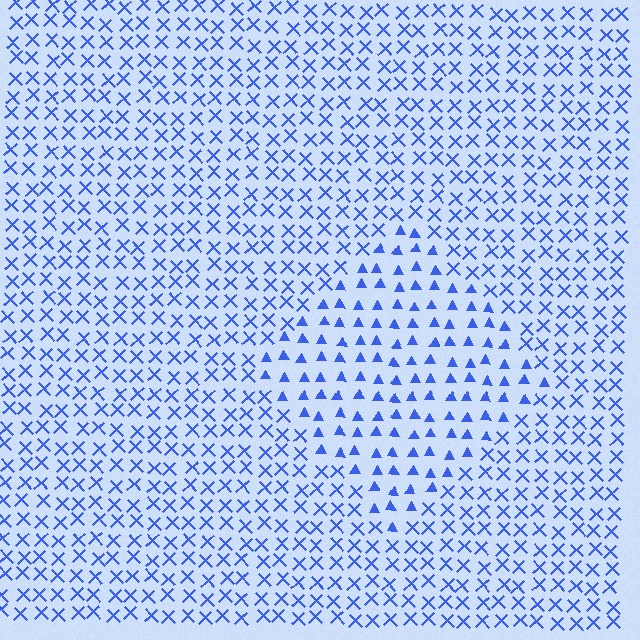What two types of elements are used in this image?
The image uses triangles inside the diamond region and X marks outside it.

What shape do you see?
I see a diamond.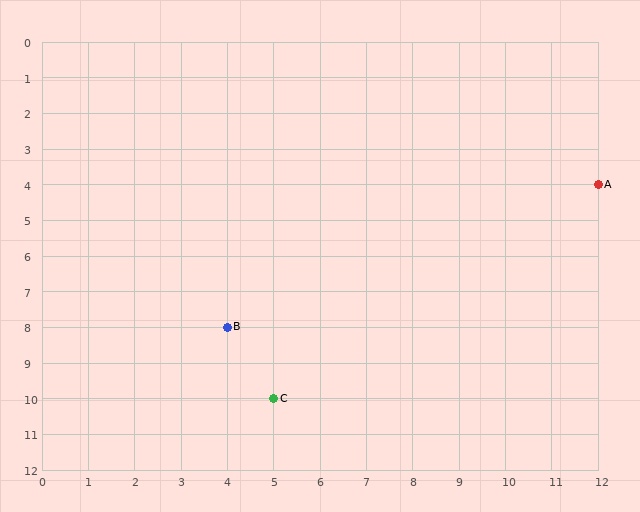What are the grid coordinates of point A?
Point A is at grid coordinates (12, 4).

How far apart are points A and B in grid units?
Points A and B are 8 columns and 4 rows apart (about 8.9 grid units diagonally).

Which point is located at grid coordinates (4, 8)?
Point B is at (4, 8).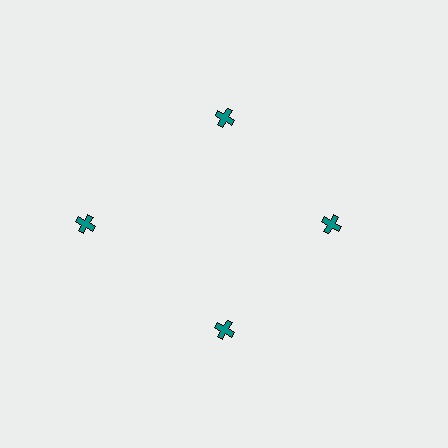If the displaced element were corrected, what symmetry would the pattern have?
It would have 4-fold rotational symmetry — the pattern would map onto itself every 90 degrees.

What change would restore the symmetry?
The symmetry would be restored by moving it inward, back onto the ring so that all 4 crosses sit at equal angles and equal distance from the center.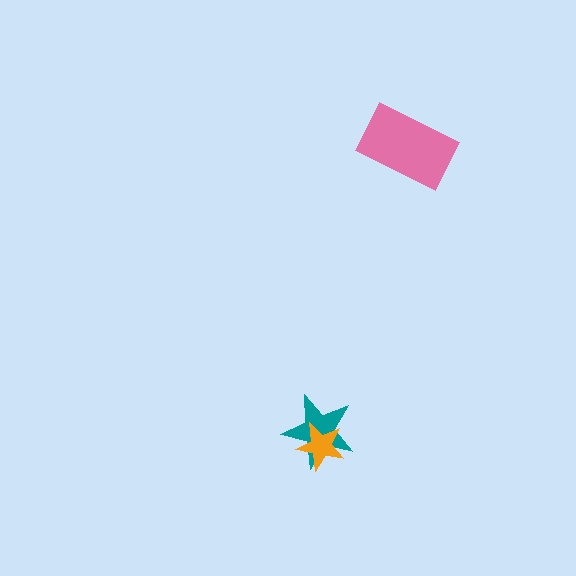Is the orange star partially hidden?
No, no other shape covers it.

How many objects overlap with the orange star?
1 object overlaps with the orange star.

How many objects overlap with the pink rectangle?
0 objects overlap with the pink rectangle.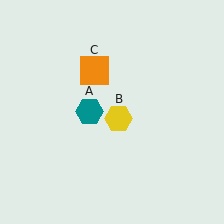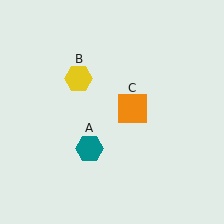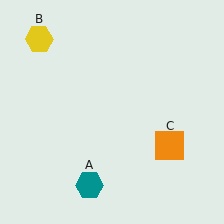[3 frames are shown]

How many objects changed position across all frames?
3 objects changed position: teal hexagon (object A), yellow hexagon (object B), orange square (object C).